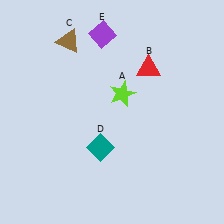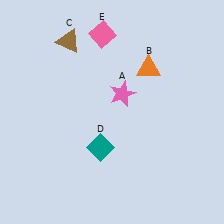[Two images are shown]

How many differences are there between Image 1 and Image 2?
There are 3 differences between the two images.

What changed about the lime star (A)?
In Image 1, A is lime. In Image 2, it changed to pink.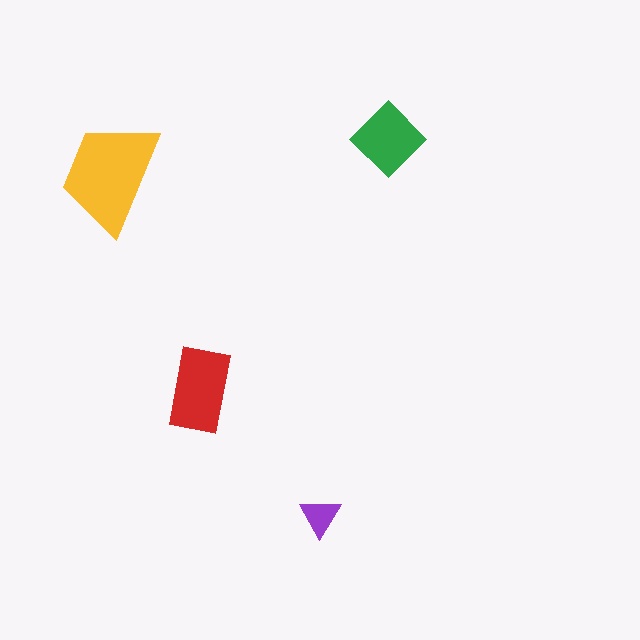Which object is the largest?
The yellow trapezoid.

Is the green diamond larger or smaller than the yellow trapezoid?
Smaller.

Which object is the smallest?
The purple triangle.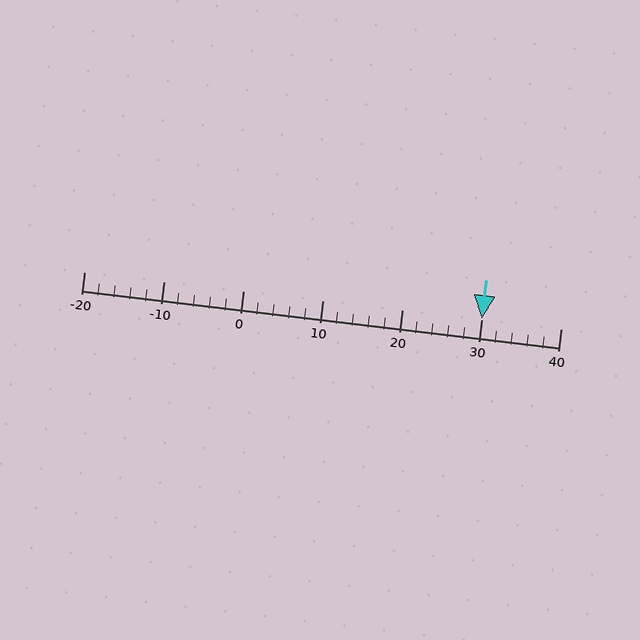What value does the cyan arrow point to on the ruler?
The cyan arrow points to approximately 30.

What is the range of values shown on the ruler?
The ruler shows values from -20 to 40.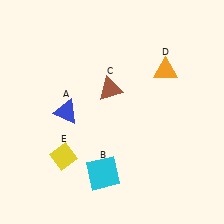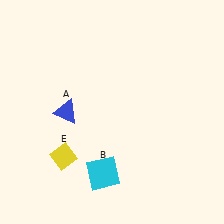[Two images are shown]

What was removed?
The brown triangle (C), the orange triangle (D) were removed in Image 2.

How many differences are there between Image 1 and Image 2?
There are 2 differences between the two images.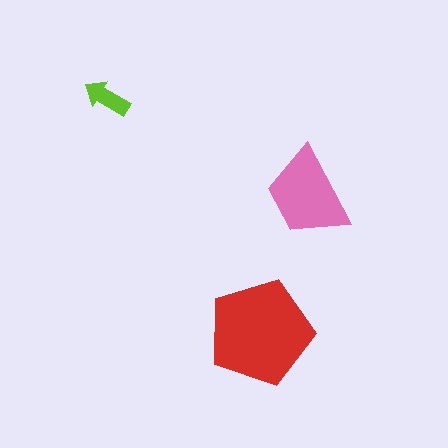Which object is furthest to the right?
The pink trapezoid is rightmost.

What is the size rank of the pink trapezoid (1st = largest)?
2nd.